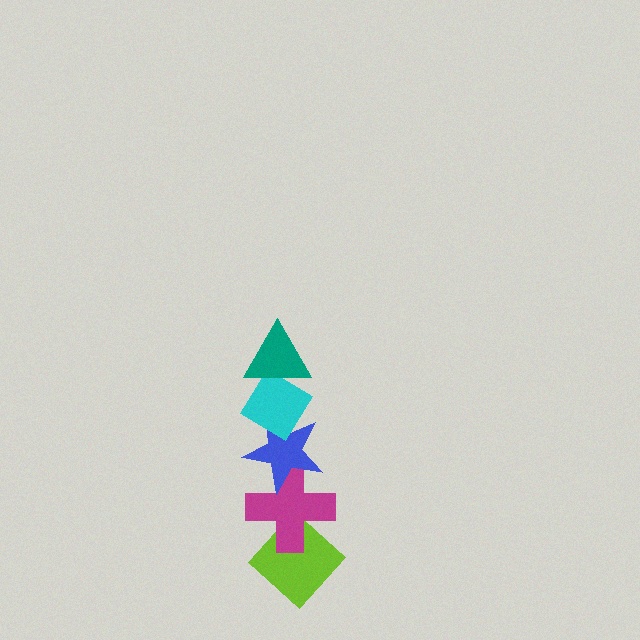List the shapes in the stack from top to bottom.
From top to bottom: the teal triangle, the cyan diamond, the blue star, the magenta cross, the lime diamond.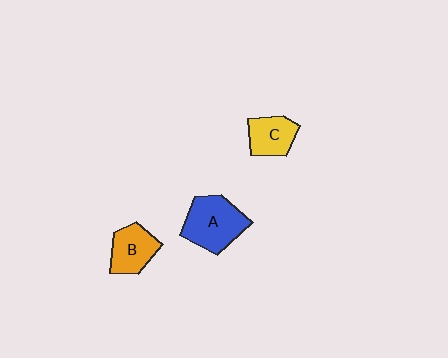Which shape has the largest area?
Shape A (blue).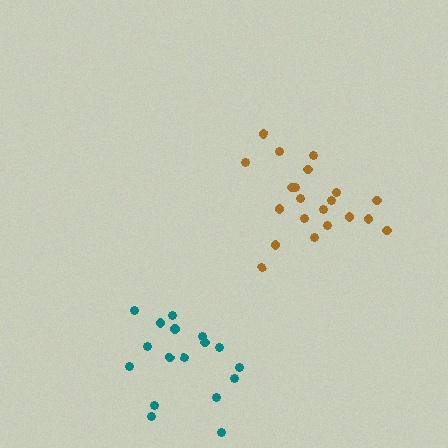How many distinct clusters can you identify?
There are 2 distinct clusters.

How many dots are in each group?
Group 1: 21 dots, Group 2: 17 dots (38 total).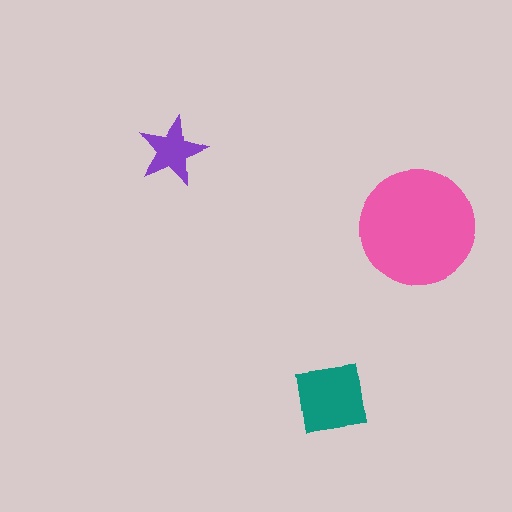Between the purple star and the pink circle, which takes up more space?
The pink circle.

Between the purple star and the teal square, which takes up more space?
The teal square.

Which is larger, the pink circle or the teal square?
The pink circle.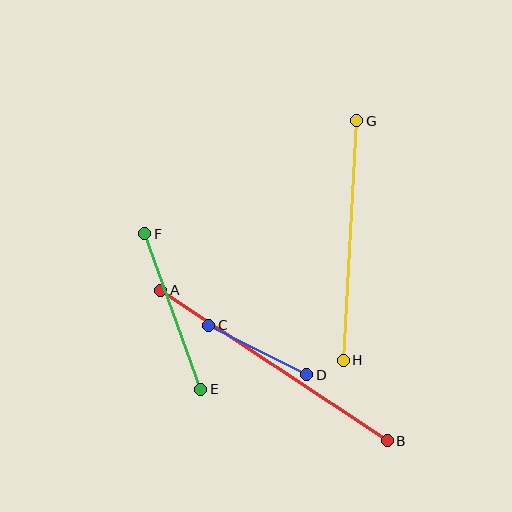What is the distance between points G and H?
The distance is approximately 240 pixels.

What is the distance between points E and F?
The distance is approximately 165 pixels.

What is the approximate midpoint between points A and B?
The midpoint is at approximately (274, 365) pixels.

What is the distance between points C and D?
The distance is approximately 110 pixels.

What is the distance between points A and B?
The distance is approximately 272 pixels.